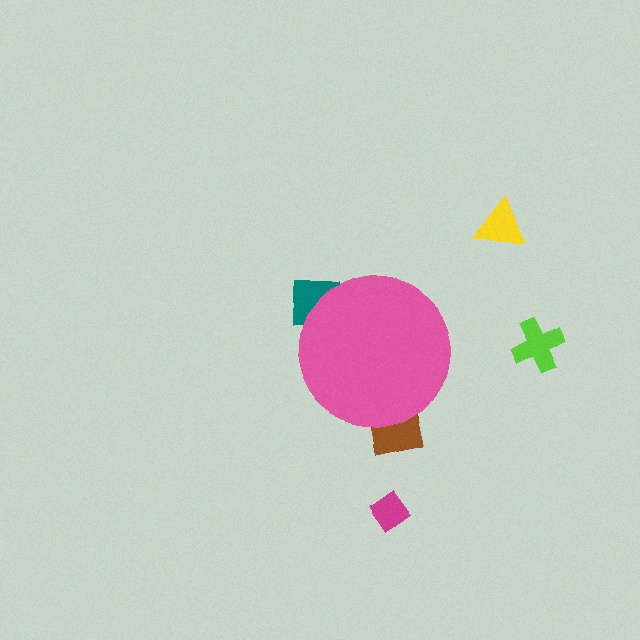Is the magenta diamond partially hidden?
No, the magenta diamond is fully visible.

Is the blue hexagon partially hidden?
Yes, the blue hexagon is partially hidden behind the pink circle.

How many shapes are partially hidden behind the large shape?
3 shapes are partially hidden.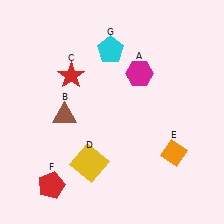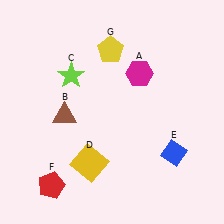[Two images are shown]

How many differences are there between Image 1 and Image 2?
There are 3 differences between the two images.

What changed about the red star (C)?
In Image 1, C is red. In Image 2, it changed to lime.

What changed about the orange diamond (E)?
In Image 1, E is orange. In Image 2, it changed to blue.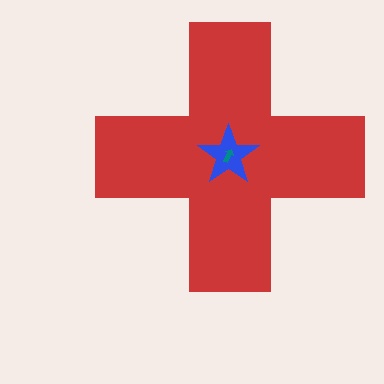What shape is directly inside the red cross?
The blue star.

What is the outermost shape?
The red cross.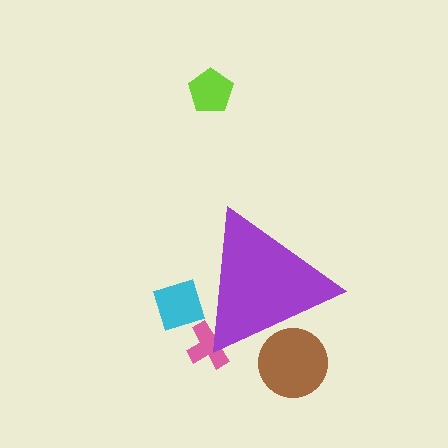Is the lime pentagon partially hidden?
No, the lime pentagon is fully visible.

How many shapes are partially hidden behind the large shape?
3 shapes are partially hidden.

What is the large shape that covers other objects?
A purple triangle.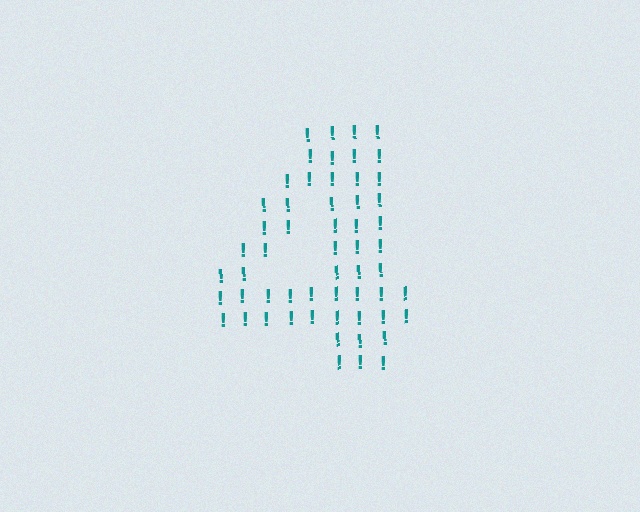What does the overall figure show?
The overall figure shows the digit 4.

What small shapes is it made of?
It is made of small exclamation marks.